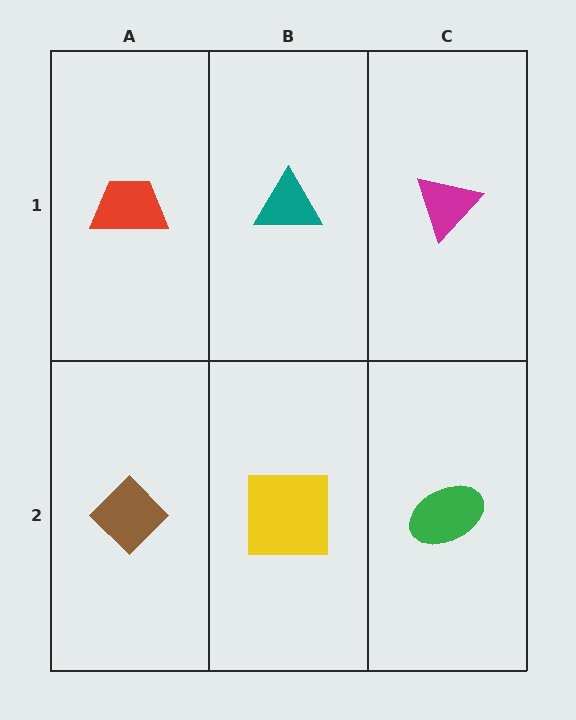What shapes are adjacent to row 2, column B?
A teal triangle (row 1, column B), a brown diamond (row 2, column A), a green ellipse (row 2, column C).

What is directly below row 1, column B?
A yellow square.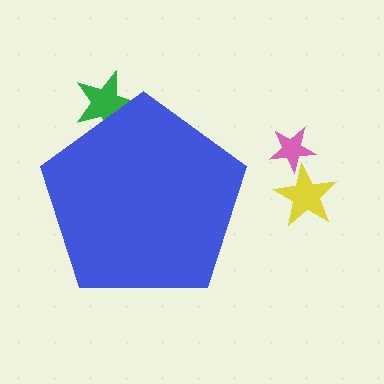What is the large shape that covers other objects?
A blue pentagon.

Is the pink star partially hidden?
No, the pink star is fully visible.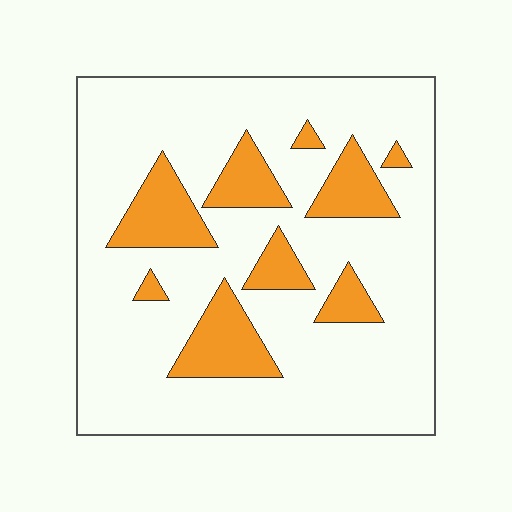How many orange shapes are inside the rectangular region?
9.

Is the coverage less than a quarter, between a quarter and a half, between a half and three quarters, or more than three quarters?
Less than a quarter.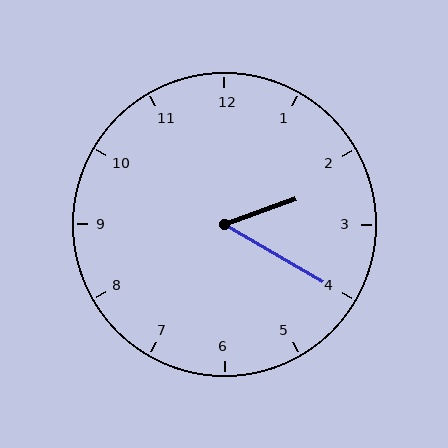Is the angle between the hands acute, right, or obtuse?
It is acute.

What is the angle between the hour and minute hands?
Approximately 50 degrees.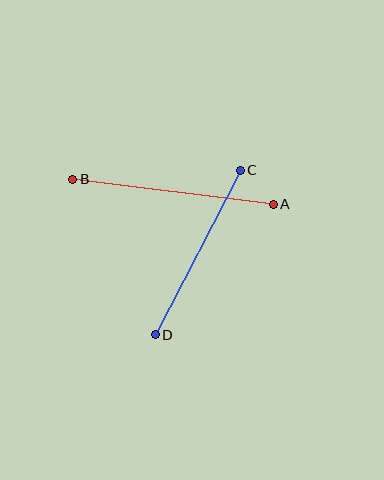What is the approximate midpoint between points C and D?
The midpoint is at approximately (198, 252) pixels.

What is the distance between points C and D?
The distance is approximately 185 pixels.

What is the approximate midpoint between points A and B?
The midpoint is at approximately (173, 192) pixels.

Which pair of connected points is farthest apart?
Points A and B are farthest apart.